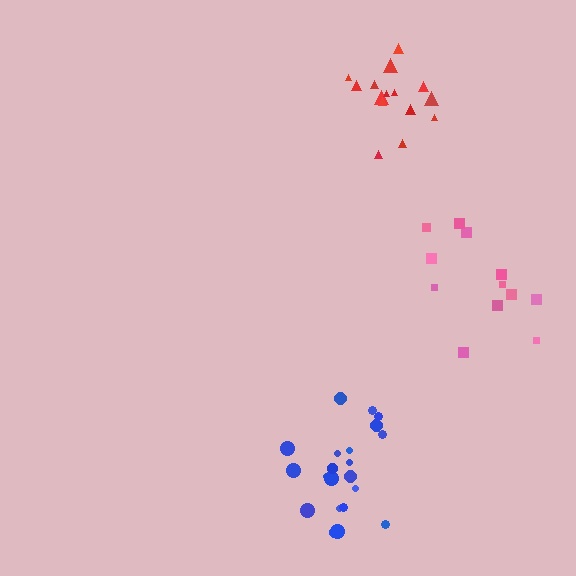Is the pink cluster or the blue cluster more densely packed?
Blue.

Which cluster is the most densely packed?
Red.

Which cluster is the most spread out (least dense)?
Pink.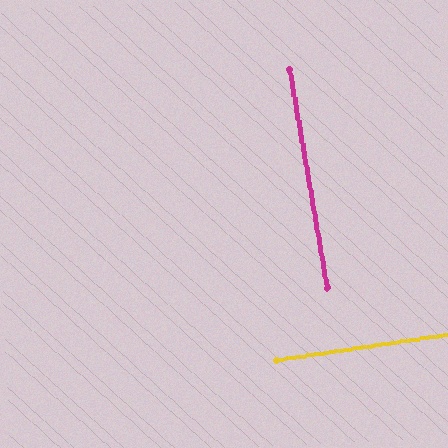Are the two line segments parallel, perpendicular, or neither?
Perpendicular — they meet at approximately 89°.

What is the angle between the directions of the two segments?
Approximately 89 degrees.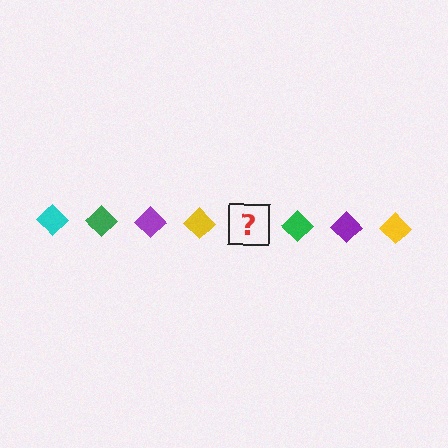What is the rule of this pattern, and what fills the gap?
The rule is that the pattern cycles through cyan, green, purple, yellow diamonds. The gap should be filled with a cyan diamond.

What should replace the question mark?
The question mark should be replaced with a cyan diamond.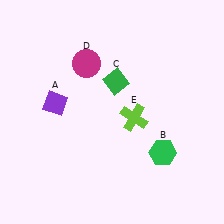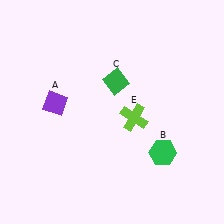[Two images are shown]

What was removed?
The magenta circle (D) was removed in Image 2.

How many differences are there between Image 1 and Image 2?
There is 1 difference between the two images.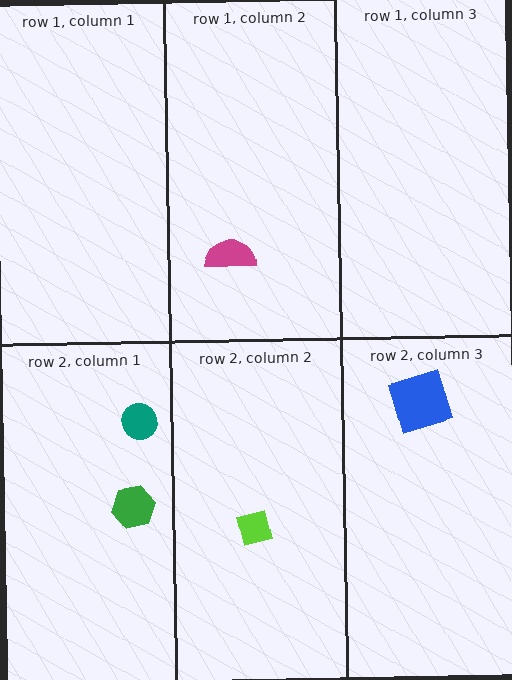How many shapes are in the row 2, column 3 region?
1.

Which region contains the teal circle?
The row 2, column 1 region.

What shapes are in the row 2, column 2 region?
The lime square.